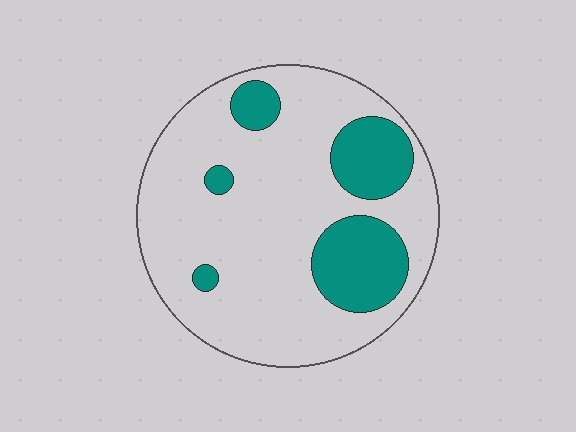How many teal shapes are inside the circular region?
5.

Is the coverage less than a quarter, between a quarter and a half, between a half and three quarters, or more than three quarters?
Less than a quarter.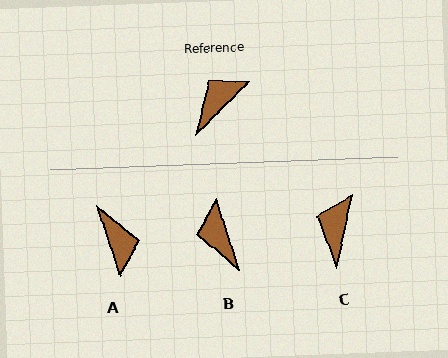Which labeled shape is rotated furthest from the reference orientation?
A, about 116 degrees away.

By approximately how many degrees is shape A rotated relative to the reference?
Approximately 116 degrees clockwise.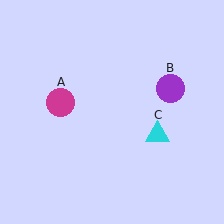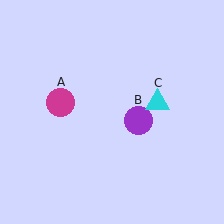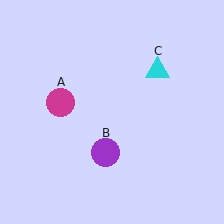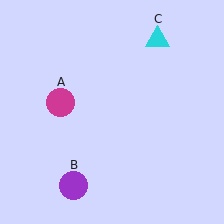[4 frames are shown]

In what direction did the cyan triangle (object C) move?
The cyan triangle (object C) moved up.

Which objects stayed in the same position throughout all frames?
Magenta circle (object A) remained stationary.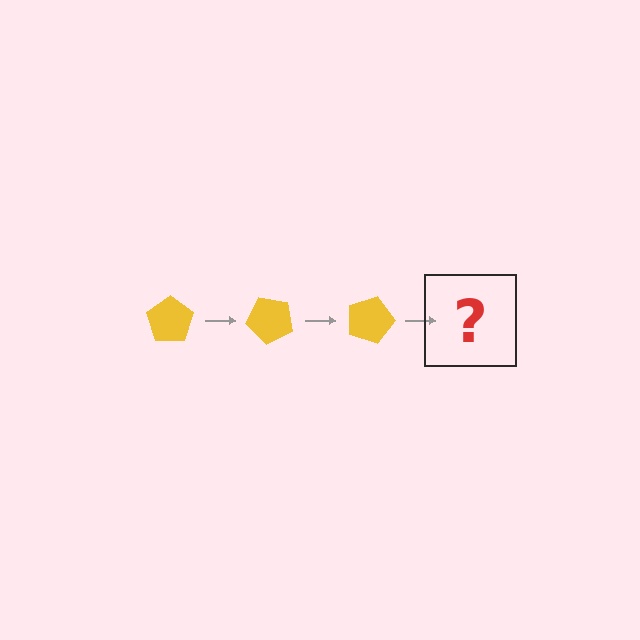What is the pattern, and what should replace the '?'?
The pattern is that the pentagon rotates 45 degrees each step. The '?' should be a yellow pentagon rotated 135 degrees.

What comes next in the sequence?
The next element should be a yellow pentagon rotated 135 degrees.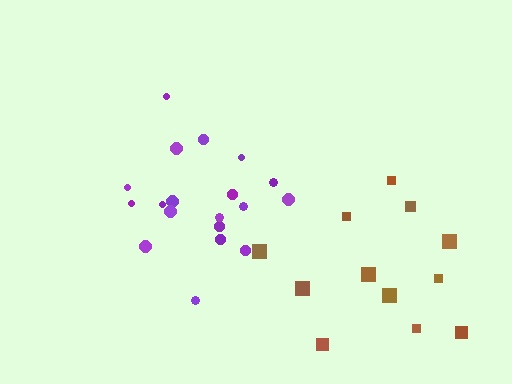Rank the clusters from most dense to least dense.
purple, brown.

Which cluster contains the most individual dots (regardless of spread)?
Purple (19).